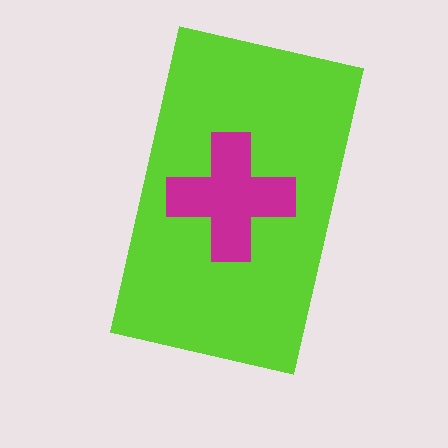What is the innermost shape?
The magenta cross.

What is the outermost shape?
The lime rectangle.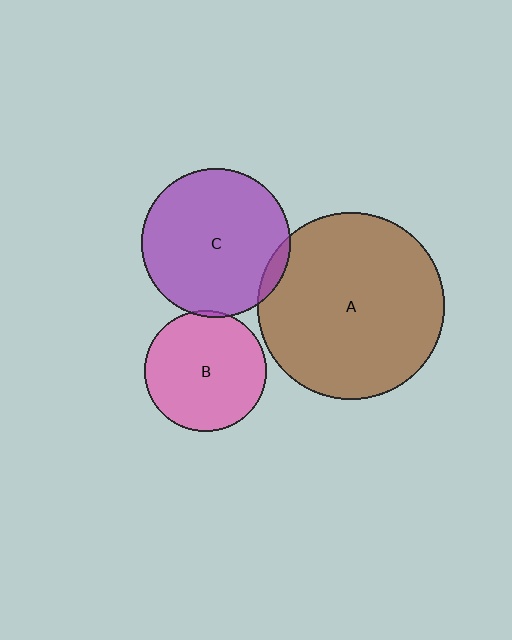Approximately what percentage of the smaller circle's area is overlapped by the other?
Approximately 5%.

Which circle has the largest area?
Circle A (brown).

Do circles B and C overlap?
Yes.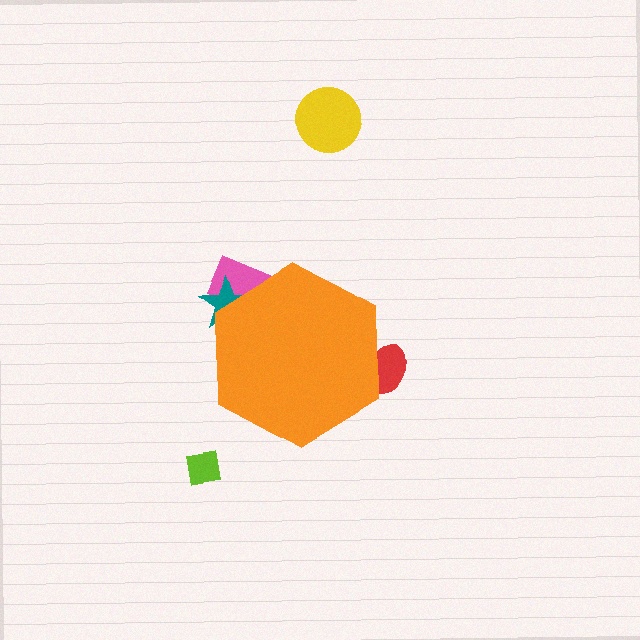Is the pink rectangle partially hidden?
Yes, the pink rectangle is partially hidden behind the orange hexagon.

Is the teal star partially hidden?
Yes, the teal star is partially hidden behind the orange hexagon.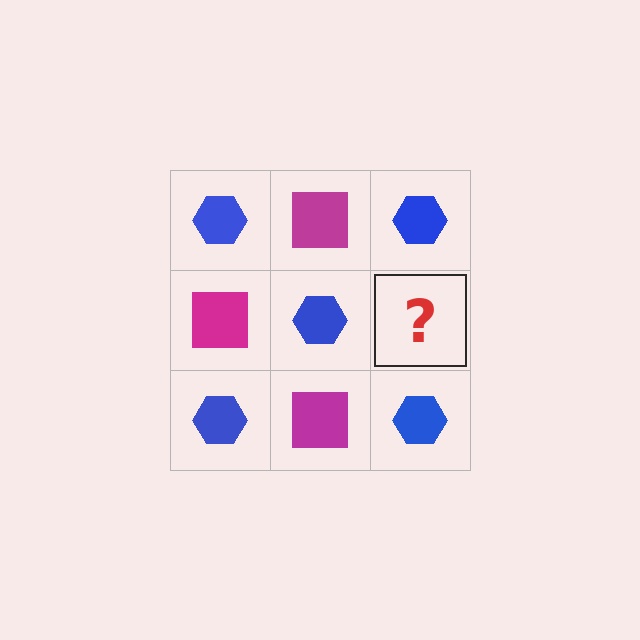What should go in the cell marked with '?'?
The missing cell should contain a magenta square.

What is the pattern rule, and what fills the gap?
The rule is that it alternates blue hexagon and magenta square in a checkerboard pattern. The gap should be filled with a magenta square.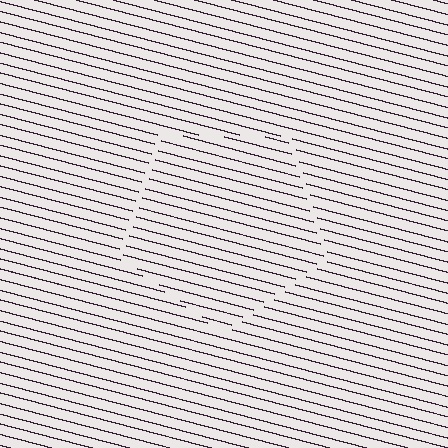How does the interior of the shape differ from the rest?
The interior of the shape contains the same grating, shifted by half a period — the contour is defined by the phase discontinuity where line-ends from the inner and outer gratings abut.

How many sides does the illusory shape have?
5 sides — the line-ends trace a pentagon.